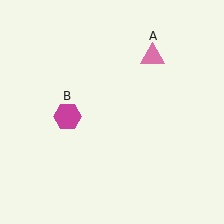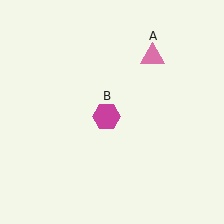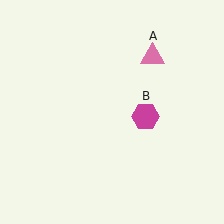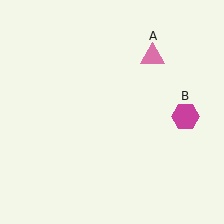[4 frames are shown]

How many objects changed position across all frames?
1 object changed position: magenta hexagon (object B).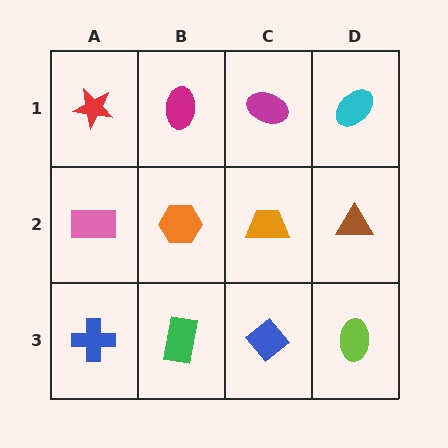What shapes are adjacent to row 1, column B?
An orange hexagon (row 2, column B), a red star (row 1, column A), a magenta ellipse (row 1, column C).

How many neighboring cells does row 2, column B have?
4.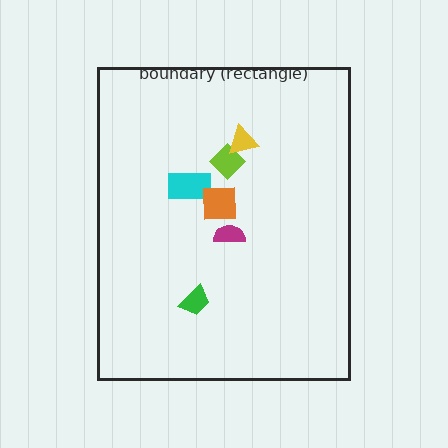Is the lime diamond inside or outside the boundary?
Inside.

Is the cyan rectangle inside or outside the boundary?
Inside.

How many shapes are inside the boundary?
6 inside, 0 outside.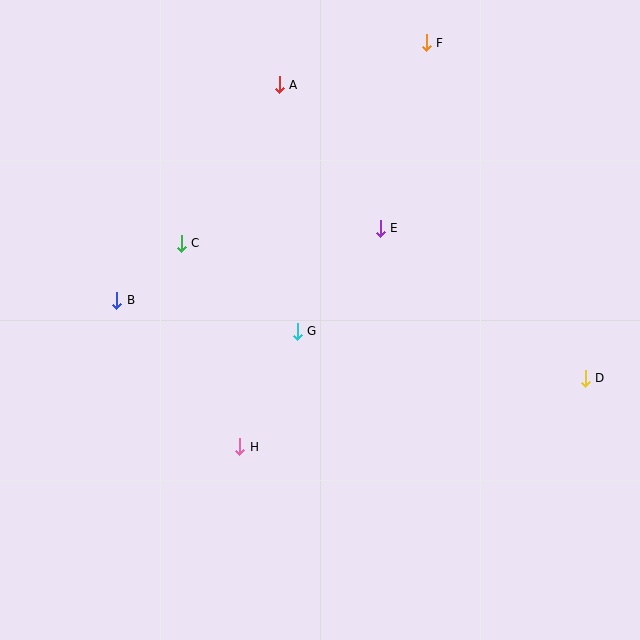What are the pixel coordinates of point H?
Point H is at (240, 447).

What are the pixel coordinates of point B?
Point B is at (117, 300).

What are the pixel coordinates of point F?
Point F is at (426, 43).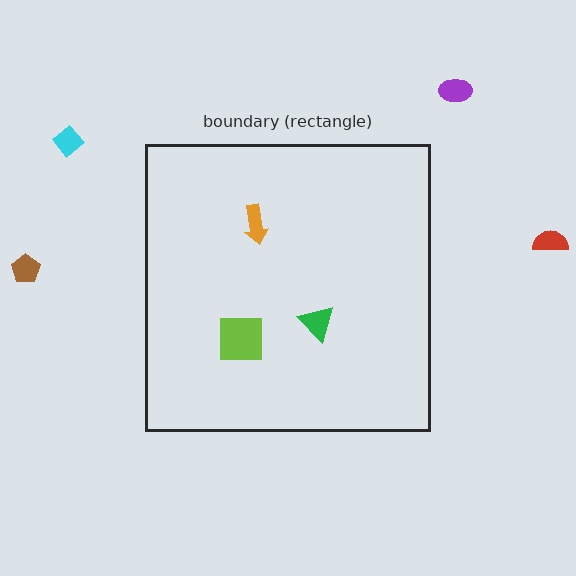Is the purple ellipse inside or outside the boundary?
Outside.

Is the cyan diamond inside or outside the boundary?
Outside.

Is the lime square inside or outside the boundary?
Inside.